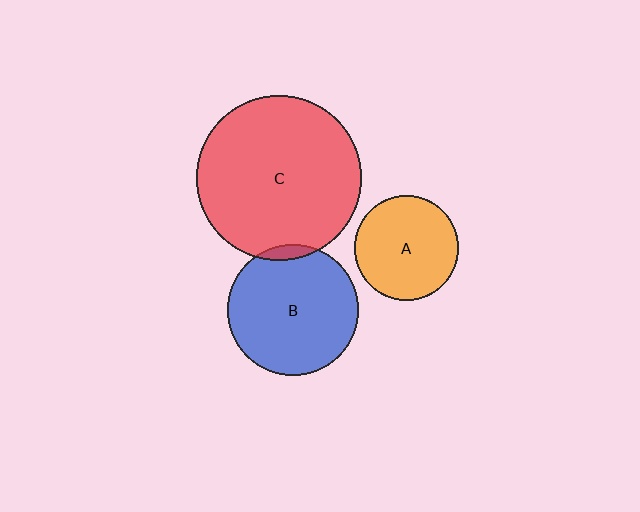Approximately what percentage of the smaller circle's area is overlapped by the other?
Approximately 5%.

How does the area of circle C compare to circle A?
Approximately 2.5 times.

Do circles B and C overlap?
Yes.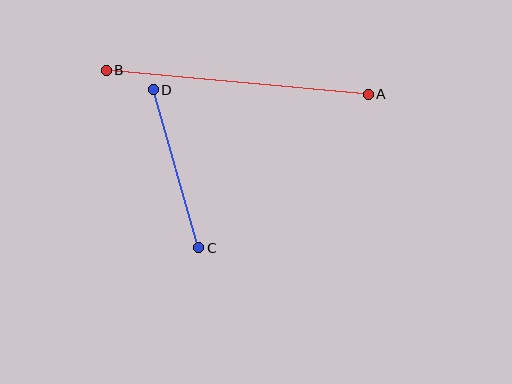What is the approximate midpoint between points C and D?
The midpoint is at approximately (176, 169) pixels.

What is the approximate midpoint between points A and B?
The midpoint is at approximately (237, 82) pixels.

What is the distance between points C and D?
The distance is approximately 164 pixels.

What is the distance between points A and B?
The distance is approximately 263 pixels.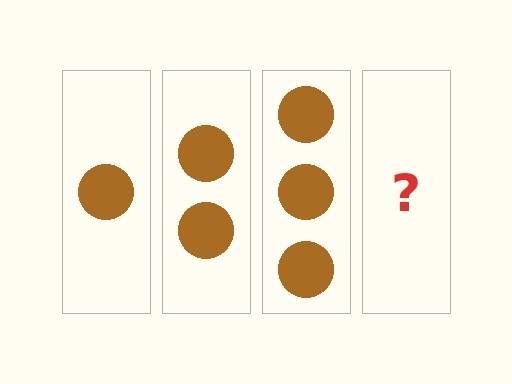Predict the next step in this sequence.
The next step is 4 circles.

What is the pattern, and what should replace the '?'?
The pattern is that each step adds one more circle. The '?' should be 4 circles.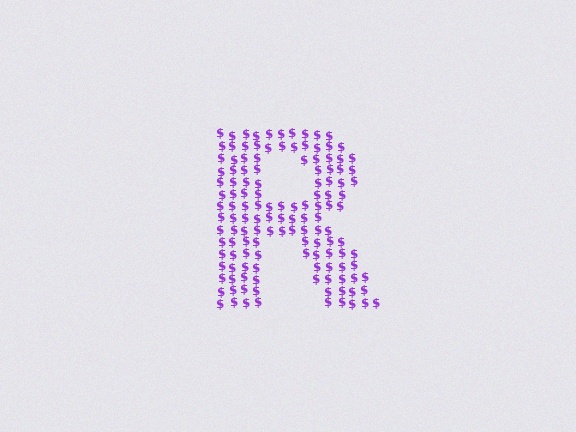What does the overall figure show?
The overall figure shows the letter R.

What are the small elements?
The small elements are dollar signs.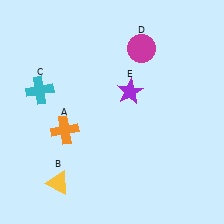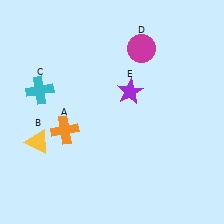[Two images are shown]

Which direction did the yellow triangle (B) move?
The yellow triangle (B) moved up.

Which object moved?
The yellow triangle (B) moved up.